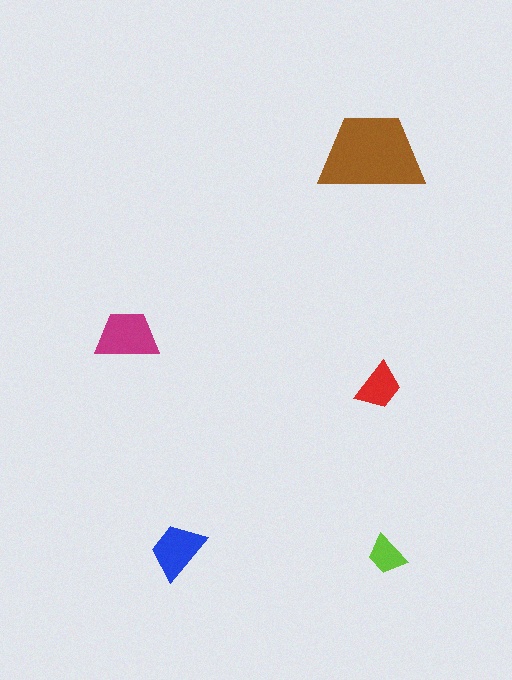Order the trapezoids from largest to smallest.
the brown one, the magenta one, the blue one, the red one, the lime one.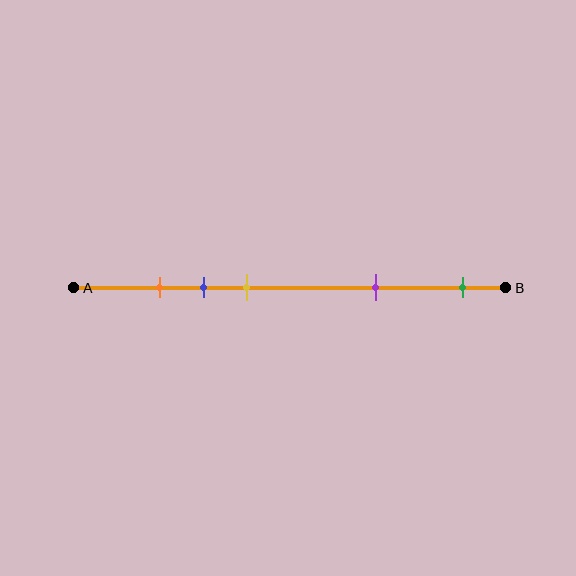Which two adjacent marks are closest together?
The orange and blue marks are the closest adjacent pair.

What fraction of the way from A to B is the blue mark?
The blue mark is approximately 30% (0.3) of the way from A to B.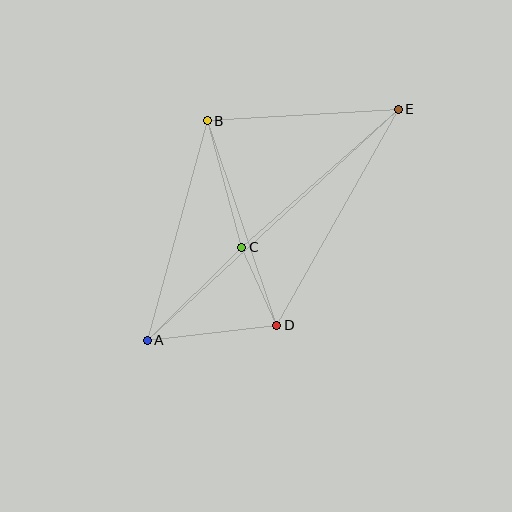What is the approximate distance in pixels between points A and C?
The distance between A and C is approximately 133 pixels.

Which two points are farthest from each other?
Points A and E are farthest from each other.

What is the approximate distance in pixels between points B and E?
The distance between B and E is approximately 191 pixels.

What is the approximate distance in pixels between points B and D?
The distance between B and D is approximately 216 pixels.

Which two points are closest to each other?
Points C and D are closest to each other.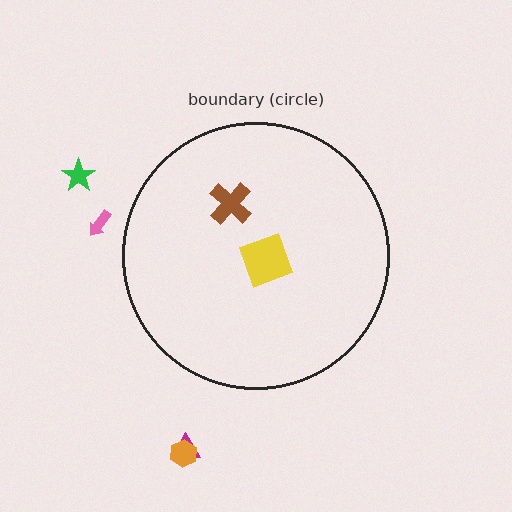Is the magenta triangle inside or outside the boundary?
Outside.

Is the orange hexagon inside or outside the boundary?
Outside.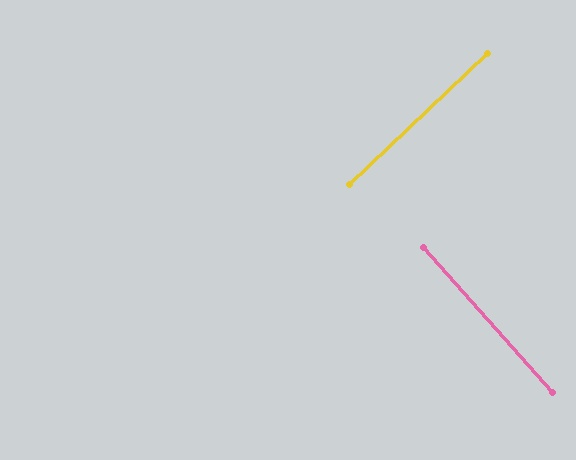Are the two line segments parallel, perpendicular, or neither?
Perpendicular — they meet at approximately 88°.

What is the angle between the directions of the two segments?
Approximately 88 degrees.